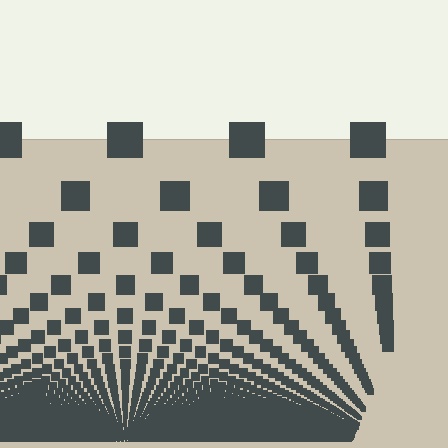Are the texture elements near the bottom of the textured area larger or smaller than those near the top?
Smaller. The gradient is inverted — elements near the bottom are smaller and denser.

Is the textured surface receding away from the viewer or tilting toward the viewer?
The surface appears to tilt toward the viewer. Texture elements get larger and sparser toward the top.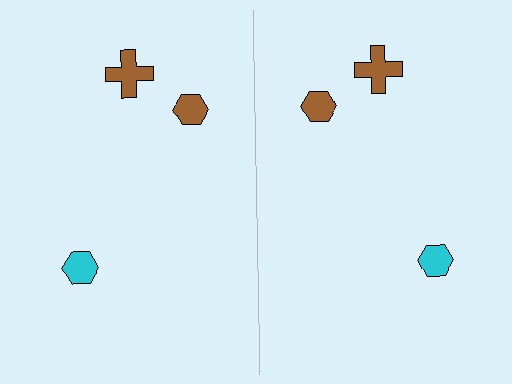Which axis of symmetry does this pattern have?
The pattern has a vertical axis of symmetry running through the center of the image.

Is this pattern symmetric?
Yes, this pattern has bilateral (reflection) symmetry.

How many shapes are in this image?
There are 6 shapes in this image.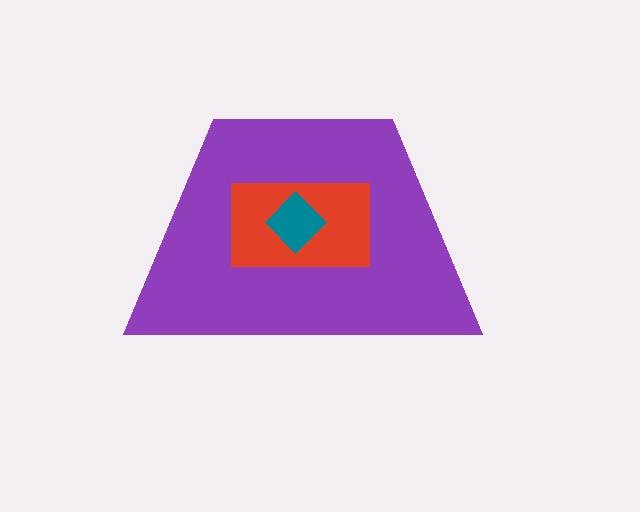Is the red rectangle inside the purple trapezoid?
Yes.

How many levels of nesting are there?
3.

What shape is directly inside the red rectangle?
The teal diamond.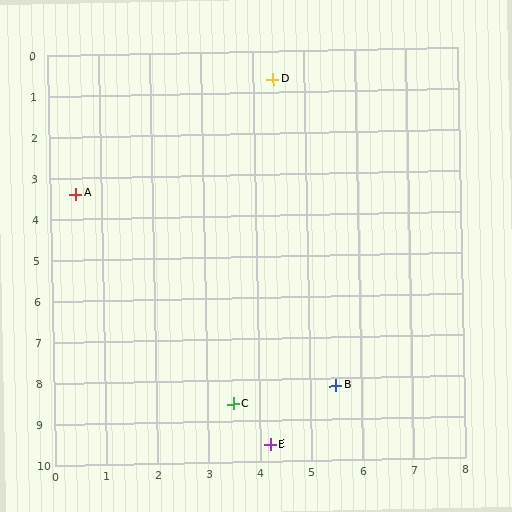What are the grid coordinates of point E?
Point E is at approximately (4.2, 9.6).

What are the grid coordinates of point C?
Point C is at approximately (3.5, 8.6).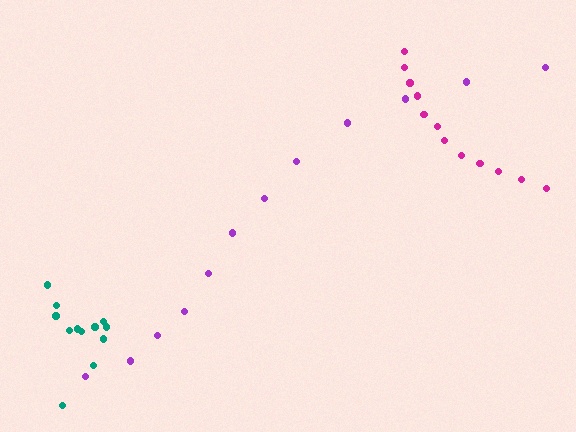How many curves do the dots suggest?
There are 3 distinct paths.